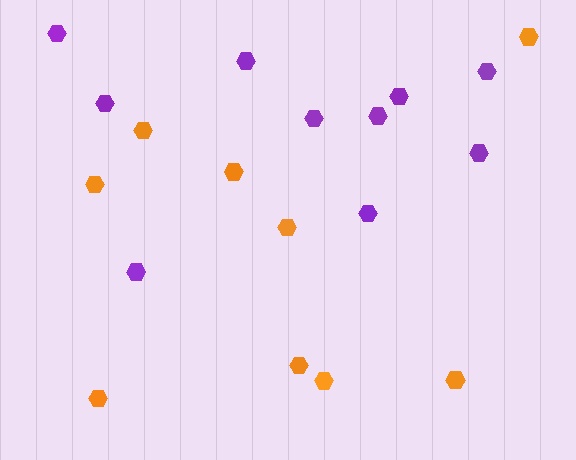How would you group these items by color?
There are 2 groups: one group of purple hexagons (10) and one group of orange hexagons (9).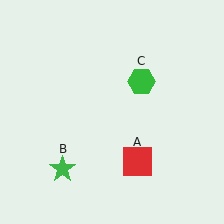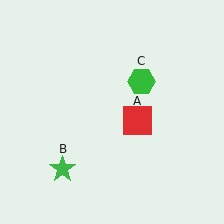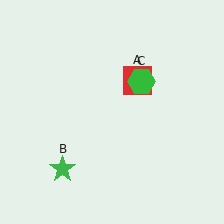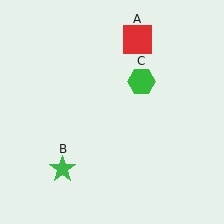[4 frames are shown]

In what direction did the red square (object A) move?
The red square (object A) moved up.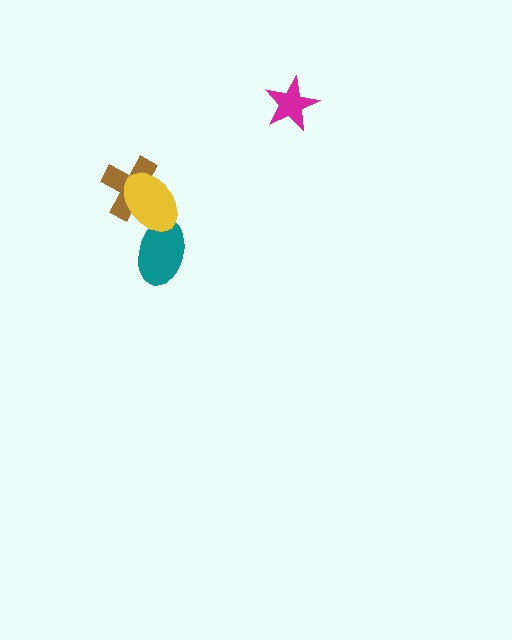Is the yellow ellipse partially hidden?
No, no other shape covers it.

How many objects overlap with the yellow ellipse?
2 objects overlap with the yellow ellipse.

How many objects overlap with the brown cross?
1 object overlaps with the brown cross.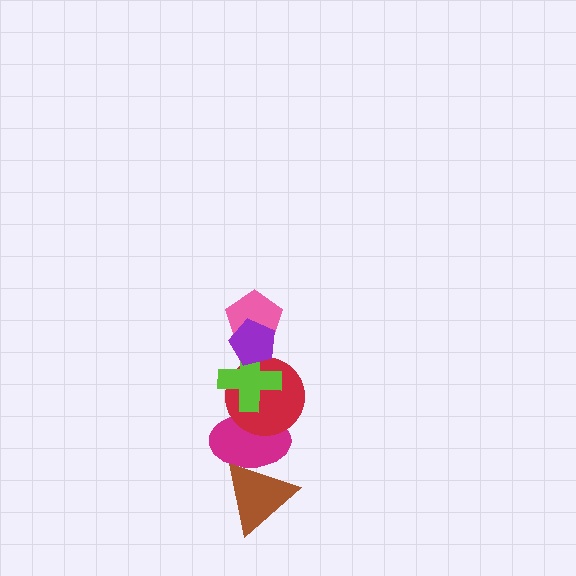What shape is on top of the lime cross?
The pink pentagon is on top of the lime cross.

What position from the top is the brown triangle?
The brown triangle is 6th from the top.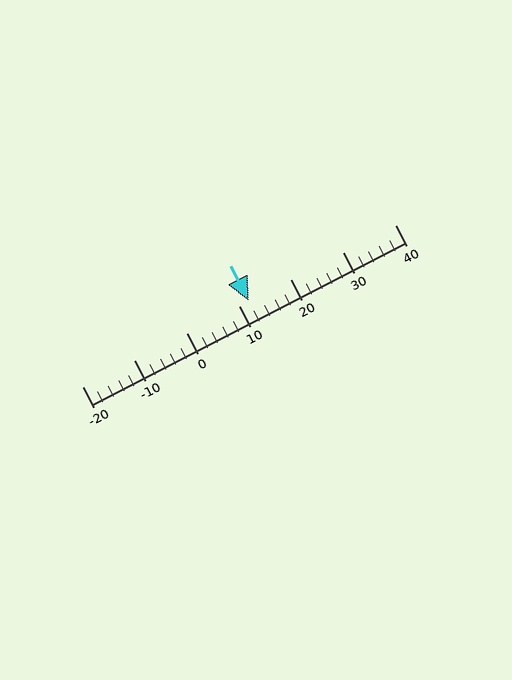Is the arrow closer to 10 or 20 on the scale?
The arrow is closer to 10.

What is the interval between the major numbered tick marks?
The major tick marks are spaced 10 units apart.